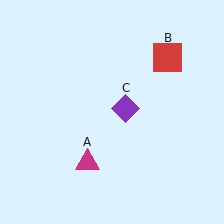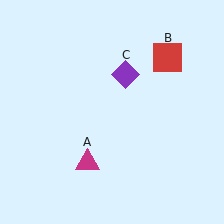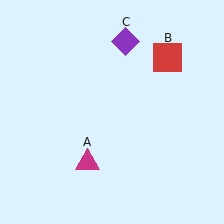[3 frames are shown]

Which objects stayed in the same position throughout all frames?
Magenta triangle (object A) and red square (object B) remained stationary.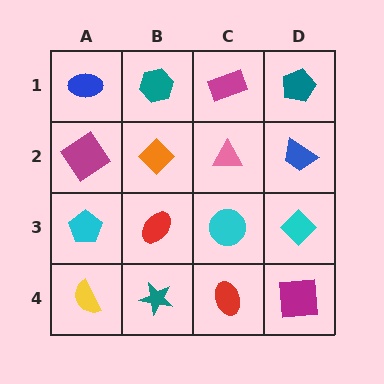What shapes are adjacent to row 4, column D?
A cyan diamond (row 3, column D), a red ellipse (row 4, column C).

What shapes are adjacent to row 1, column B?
An orange diamond (row 2, column B), a blue ellipse (row 1, column A), a magenta rectangle (row 1, column C).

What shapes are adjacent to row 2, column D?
A teal pentagon (row 1, column D), a cyan diamond (row 3, column D), a pink triangle (row 2, column C).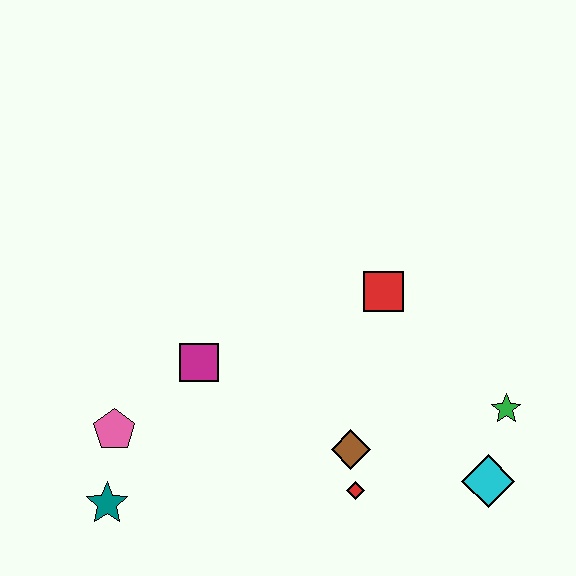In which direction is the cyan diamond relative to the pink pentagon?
The cyan diamond is to the right of the pink pentagon.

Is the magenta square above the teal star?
Yes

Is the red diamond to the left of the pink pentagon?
No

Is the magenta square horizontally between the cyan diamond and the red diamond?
No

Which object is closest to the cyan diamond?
The green star is closest to the cyan diamond.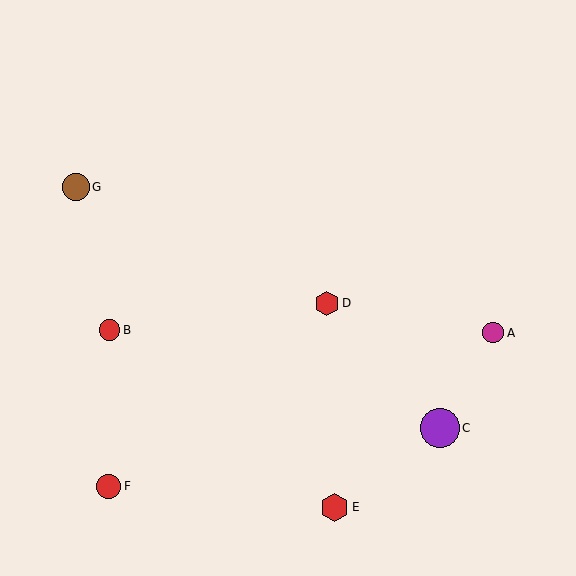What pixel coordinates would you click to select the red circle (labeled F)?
Click at (109, 486) to select the red circle F.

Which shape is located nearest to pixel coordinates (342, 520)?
The red hexagon (labeled E) at (335, 507) is nearest to that location.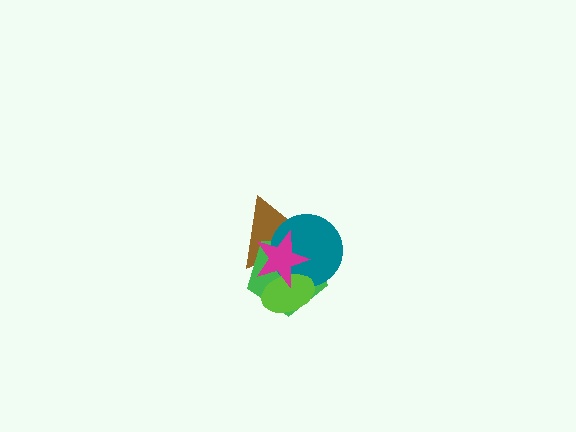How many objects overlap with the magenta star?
4 objects overlap with the magenta star.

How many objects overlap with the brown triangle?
4 objects overlap with the brown triangle.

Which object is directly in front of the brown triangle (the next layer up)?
The green pentagon is directly in front of the brown triangle.